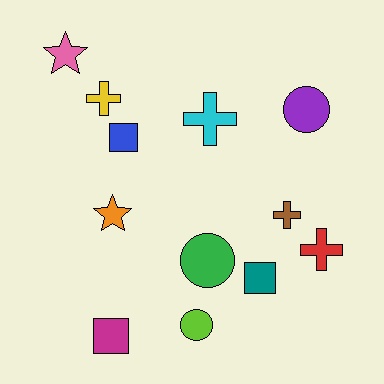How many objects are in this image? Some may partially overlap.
There are 12 objects.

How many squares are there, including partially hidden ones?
There are 3 squares.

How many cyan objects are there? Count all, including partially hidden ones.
There is 1 cyan object.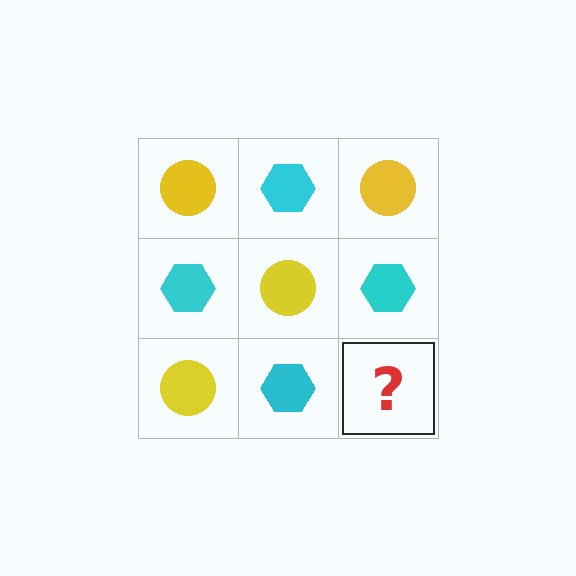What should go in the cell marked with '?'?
The missing cell should contain a yellow circle.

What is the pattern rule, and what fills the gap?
The rule is that it alternates yellow circle and cyan hexagon in a checkerboard pattern. The gap should be filled with a yellow circle.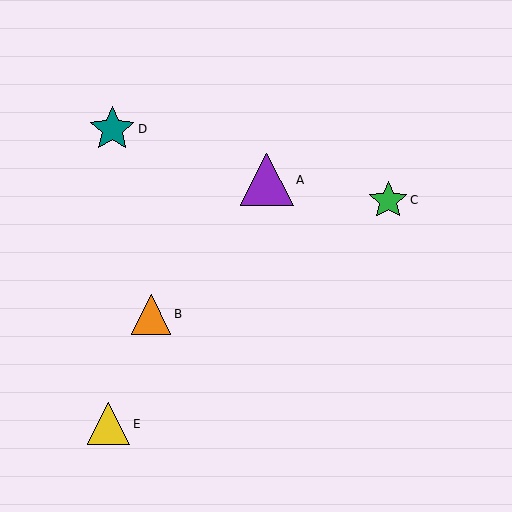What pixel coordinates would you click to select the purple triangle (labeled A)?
Click at (267, 180) to select the purple triangle A.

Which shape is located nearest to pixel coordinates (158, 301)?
The orange triangle (labeled B) at (151, 314) is nearest to that location.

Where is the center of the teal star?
The center of the teal star is at (112, 129).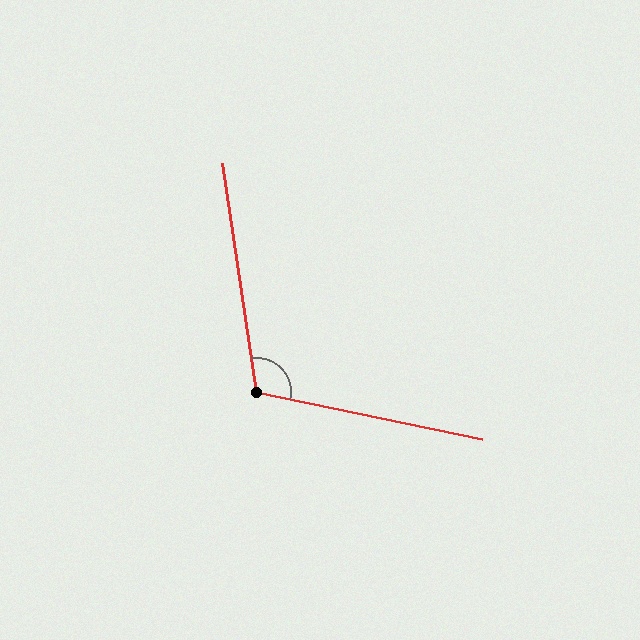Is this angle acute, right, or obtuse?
It is obtuse.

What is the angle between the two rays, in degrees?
Approximately 110 degrees.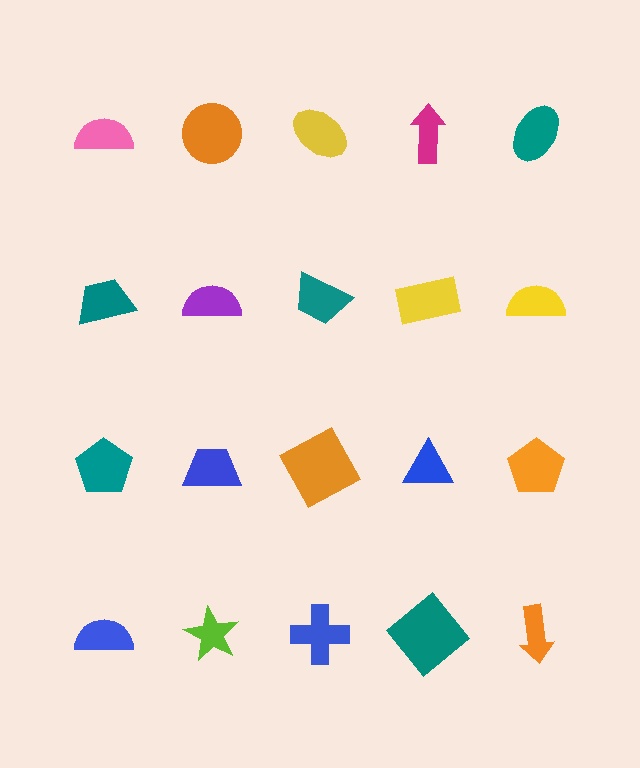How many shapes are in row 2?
5 shapes.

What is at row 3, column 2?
A blue trapezoid.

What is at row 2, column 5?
A yellow semicircle.